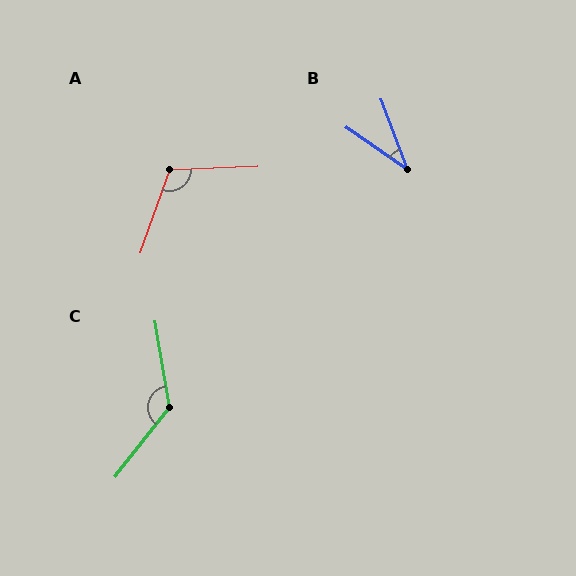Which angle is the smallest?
B, at approximately 35 degrees.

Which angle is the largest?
C, at approximately 132 degrees.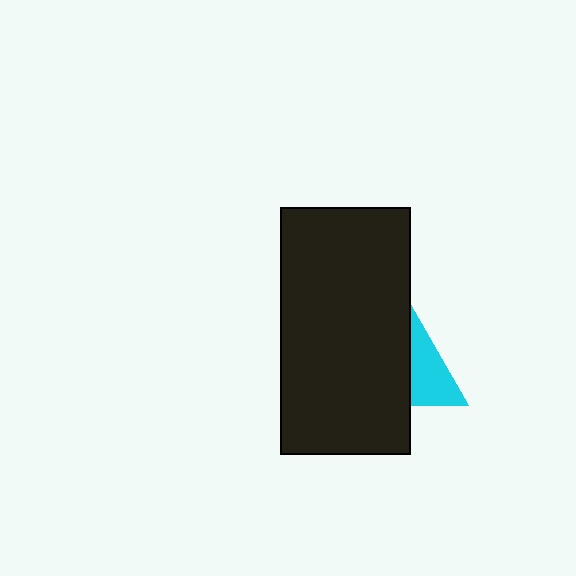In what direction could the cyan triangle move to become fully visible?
The cyan triangle could move right. That would shift it out from behind the black rectangle entirely.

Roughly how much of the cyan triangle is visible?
A small part of it is visible (roughly 37%).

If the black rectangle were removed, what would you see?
You would see the complete cyan triangle.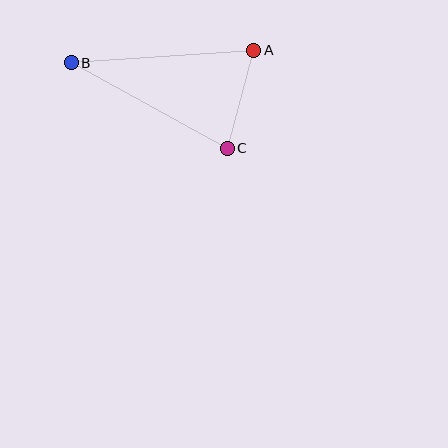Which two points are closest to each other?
Points A and C are closest to each other.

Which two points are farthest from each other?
Points A and B are farthest from each other.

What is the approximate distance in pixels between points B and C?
The distance between B and C is approximately 178 pixels.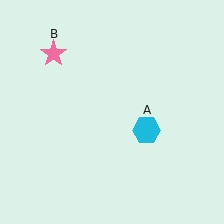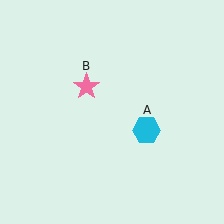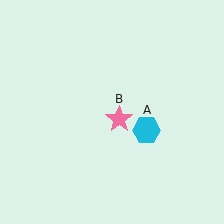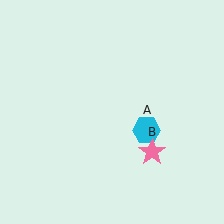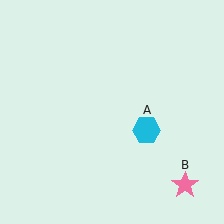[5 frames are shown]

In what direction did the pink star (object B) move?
The pink star (object B) moved down and to the right.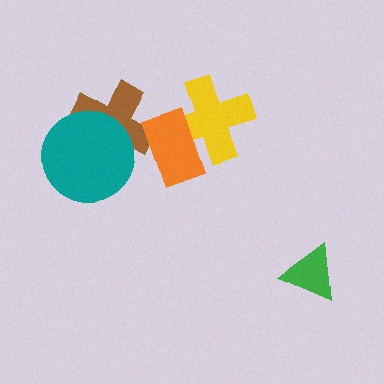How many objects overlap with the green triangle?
0 objects overlap with the green triangle.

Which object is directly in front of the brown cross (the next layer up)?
The teal circle is directly in front of the brown cross.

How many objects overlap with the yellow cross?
1 object overlaps with the yellow cross.